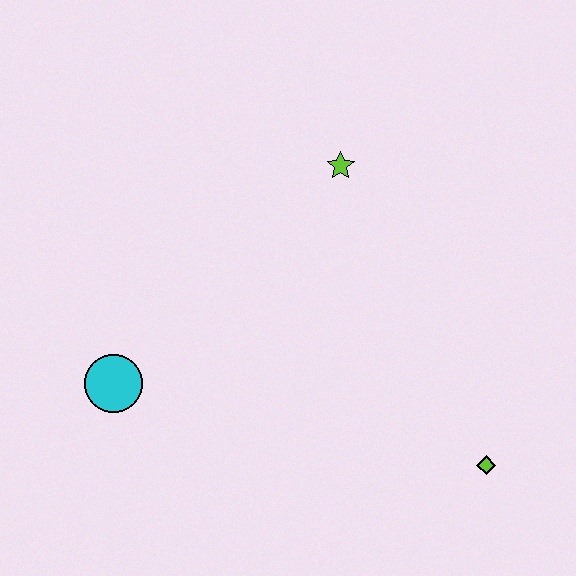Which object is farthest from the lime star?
The lime diamond is farthest from the lime star.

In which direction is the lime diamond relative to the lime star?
The lime diamond is below the lime star.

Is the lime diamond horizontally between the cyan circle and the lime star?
No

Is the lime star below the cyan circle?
No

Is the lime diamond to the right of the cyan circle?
Yes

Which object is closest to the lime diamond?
The lime star is closest to the lime diamond.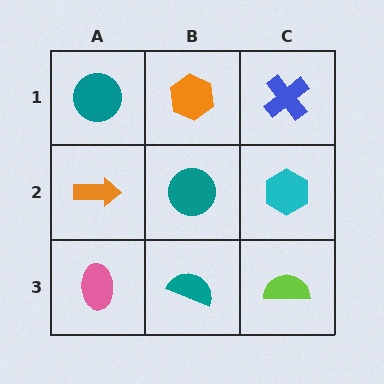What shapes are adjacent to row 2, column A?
A teal circle (row 1, column A), a pink ellipse (row 3, column A), a teal circle (row 2, column B).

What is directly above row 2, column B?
An orange hexagon.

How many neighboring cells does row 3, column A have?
2.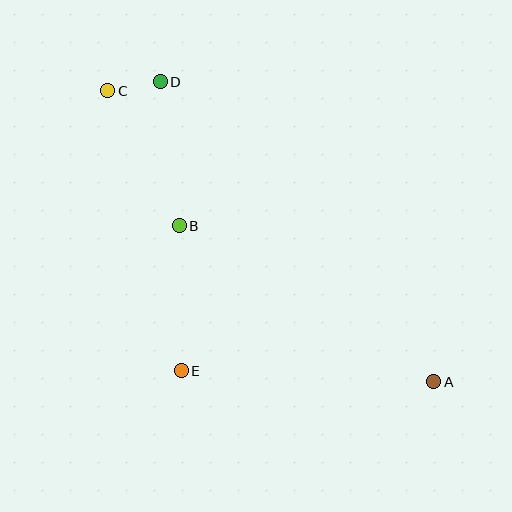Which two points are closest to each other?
Points C and D are closest to each other.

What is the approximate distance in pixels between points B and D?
The distance between B and D is approximately 145 pixels.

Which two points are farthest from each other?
Points A and C are farthest from each other.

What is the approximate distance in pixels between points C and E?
The distance between C and E is approximately 289 pixels.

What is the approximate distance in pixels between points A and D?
The distance between A and D is approximately 406 pixels.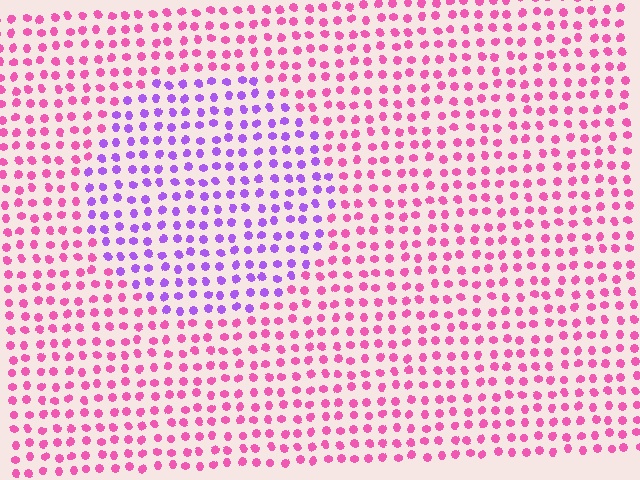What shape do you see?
I see a circle.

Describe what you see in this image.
The image is filled with small pink elements in a uniform arrangement. A circle-shaped region is visible where the elements are tinted to a slightly different hue, forming a subtle color boundary.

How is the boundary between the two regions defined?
The boundary is defined purely by a slight shift in hue (about 51 degrees). Spacing, size, and orientation are identical on both sides.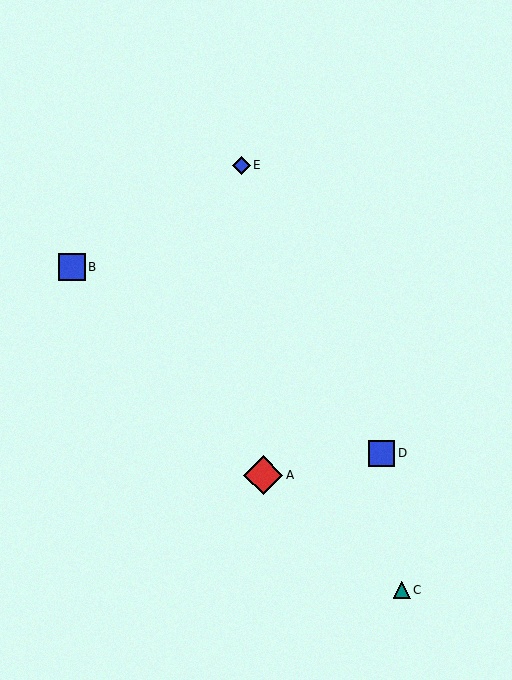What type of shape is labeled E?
Shape E is a blue diamond.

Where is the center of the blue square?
The center of the blue square is at (72, 267).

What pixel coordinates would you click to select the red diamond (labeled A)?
Click at (263, 475) to select the red diamond A.